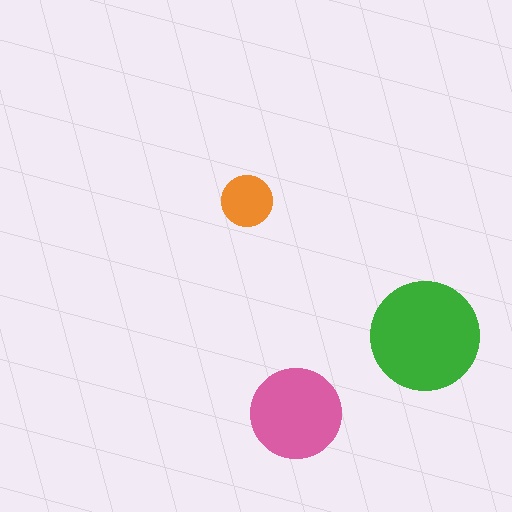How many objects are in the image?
There are 3 objects in the image.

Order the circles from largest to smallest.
the green one, the pink one, the orange one.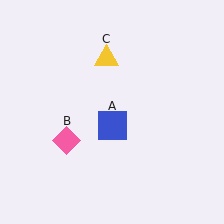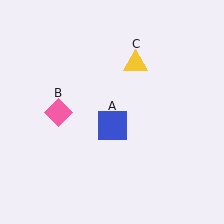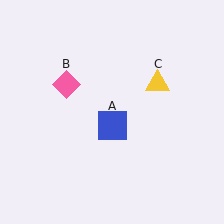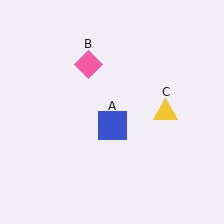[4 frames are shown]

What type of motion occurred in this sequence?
The pink diamond (object B), yellow triangle (object C) rotated clockwise around the center of the scene.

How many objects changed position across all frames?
2 objects changed position: pink diamond (object B), yellow triangle (object C).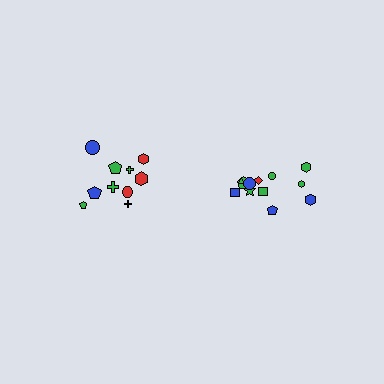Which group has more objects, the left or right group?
The right group.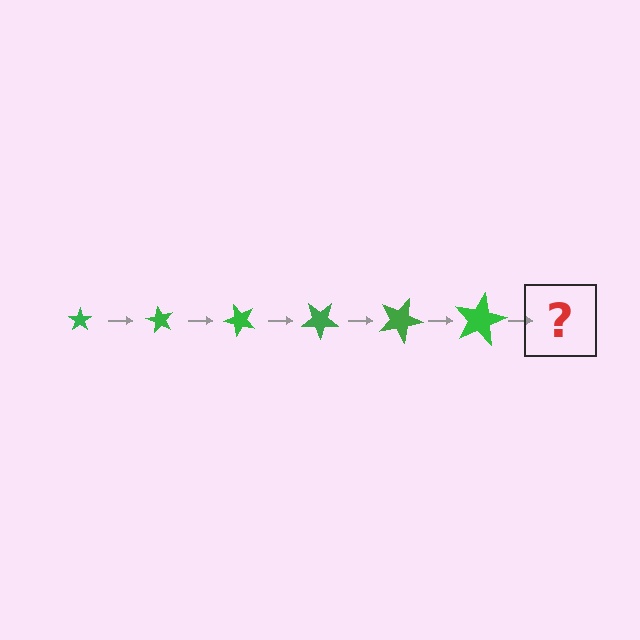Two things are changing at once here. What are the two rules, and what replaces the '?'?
The two rules are that the star grows larger each step and it rotates 60 degrees each step. The '?' should be a star, larger than the previous one and rotated 360 degrees from the start.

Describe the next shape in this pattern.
It should be a star, larger than the previous one and rotated 360 degrees from the start.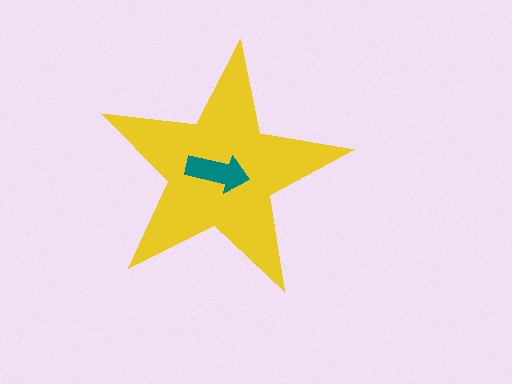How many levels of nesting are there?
2.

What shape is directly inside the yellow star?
The teal arrow.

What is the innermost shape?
The teal arrow.